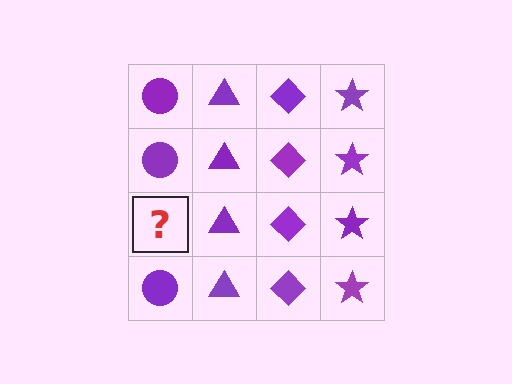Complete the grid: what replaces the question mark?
The question mark should be replaced with a purple circle.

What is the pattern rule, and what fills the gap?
The rule is that each column has a consistent shape. The gap should be filled with a purple circle.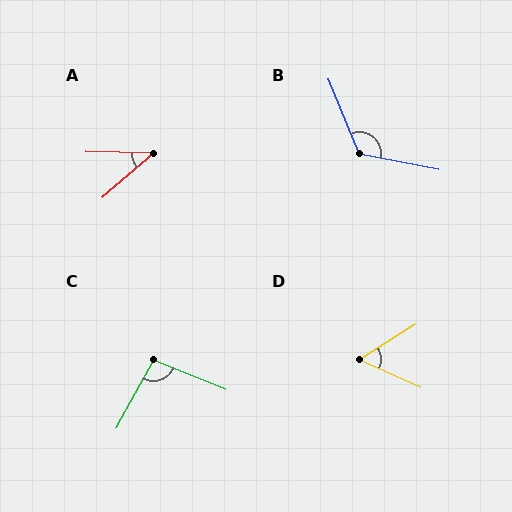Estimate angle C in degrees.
Approximately 97 degrees.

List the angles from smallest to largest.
A (42°), D (56°), C (97°), B (123°).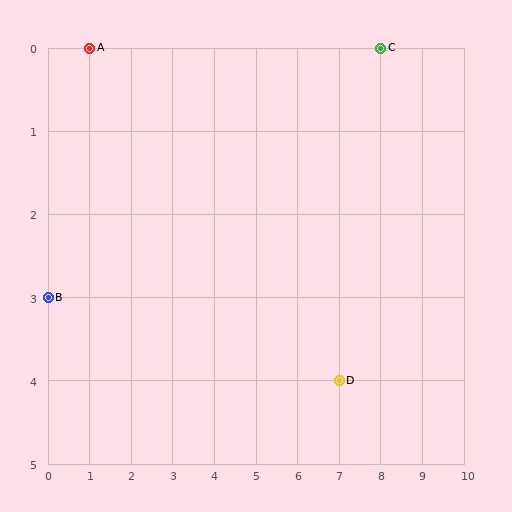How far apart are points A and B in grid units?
Points A and B are 1 column and 3 rows apart (about 3.2 grid units diagonally).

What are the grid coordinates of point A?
Point A is at grid coordinates (1, 0).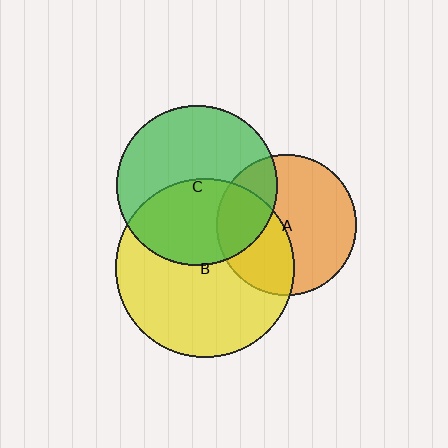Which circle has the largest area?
Circle B (yellow).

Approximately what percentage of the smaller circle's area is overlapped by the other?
Approximately 45%.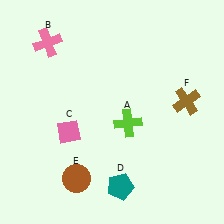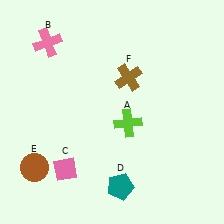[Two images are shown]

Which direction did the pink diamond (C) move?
The pink diamond (C) moved down.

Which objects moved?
The objects that moved are: the pink diamond (C), the brown circle (E), the brown cross (F).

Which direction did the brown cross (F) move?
The brown cross (F) moved left.